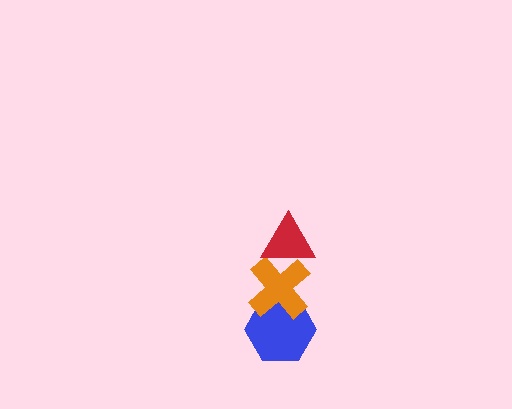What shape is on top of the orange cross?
The red triangle is on top of the orange cross.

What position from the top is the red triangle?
The red triangle is 1st from the top.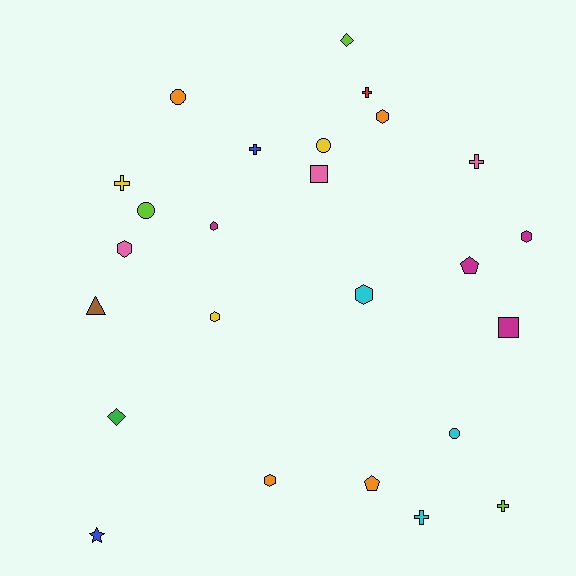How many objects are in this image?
There are 25 objects.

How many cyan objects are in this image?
There are 3 cyan objects.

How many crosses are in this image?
There are 6 crosses.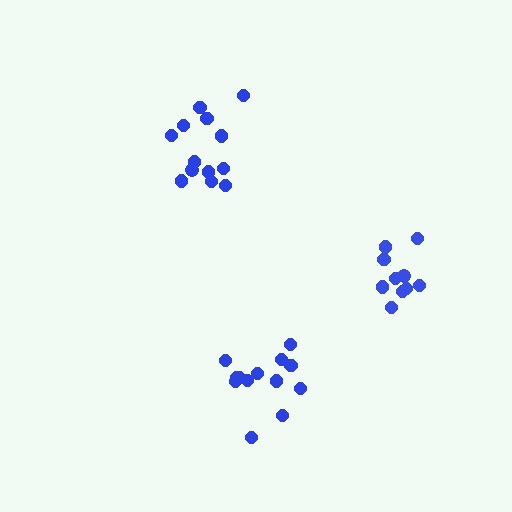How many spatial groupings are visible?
There are 3 spatial groupings.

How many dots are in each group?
Group 1: 13 dots, Group 2: 13 dots, Group 3: 10 dots (36 total).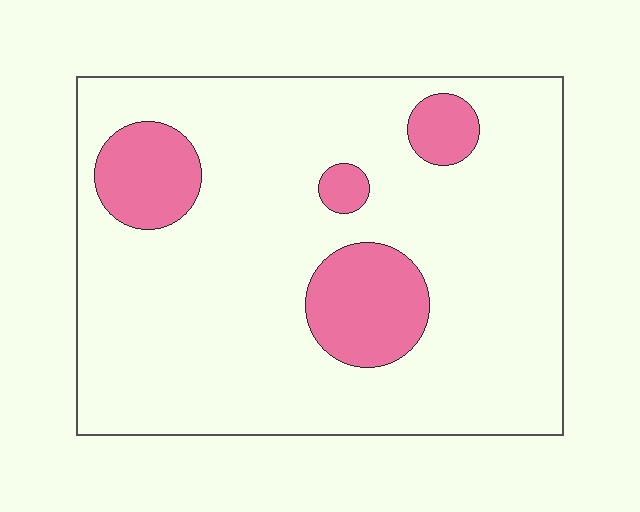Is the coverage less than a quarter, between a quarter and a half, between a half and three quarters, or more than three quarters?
Less than a quarter.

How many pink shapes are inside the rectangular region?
4.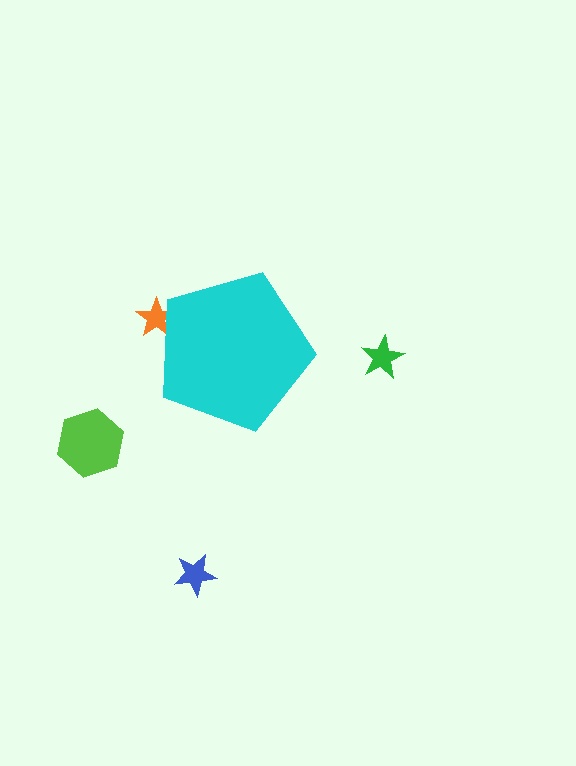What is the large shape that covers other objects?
A cyan pentagon.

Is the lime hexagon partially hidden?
No, the lime hexagon is fully visible.